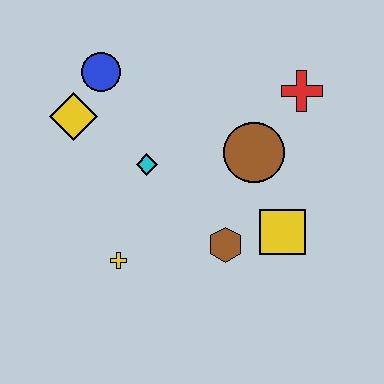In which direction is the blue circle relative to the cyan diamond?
The blue circle is above the cyan diamond.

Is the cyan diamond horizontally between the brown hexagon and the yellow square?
No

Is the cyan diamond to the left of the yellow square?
Yes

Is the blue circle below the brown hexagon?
No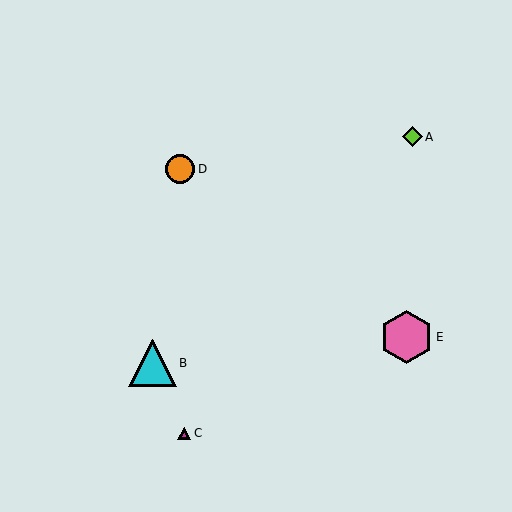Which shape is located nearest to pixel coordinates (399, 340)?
The pink hexagon (labeled E) at (407, 337) is nearest to that location.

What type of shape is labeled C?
Shape C is a magenta triangle.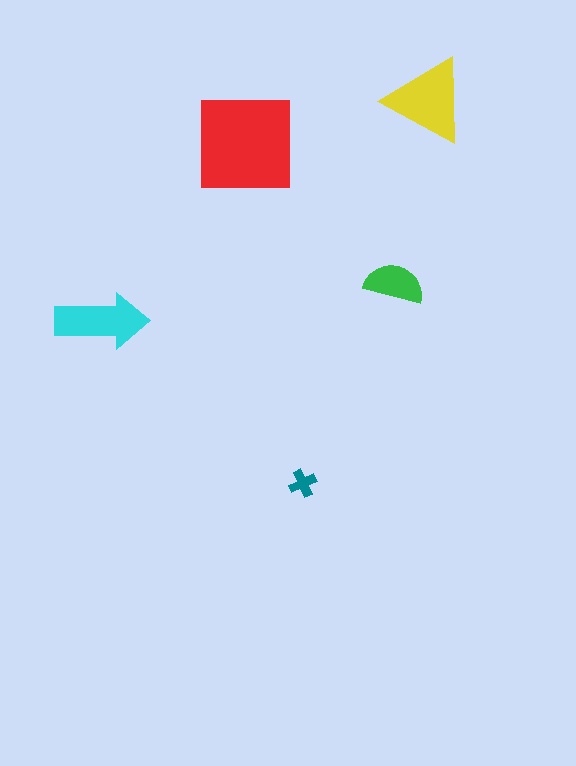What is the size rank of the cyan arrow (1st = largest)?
3rd.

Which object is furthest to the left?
The cyan arrow is leftmost.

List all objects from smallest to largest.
The teal cross, the green semicircle, the cyan arrow, the yellow triangle, the red square.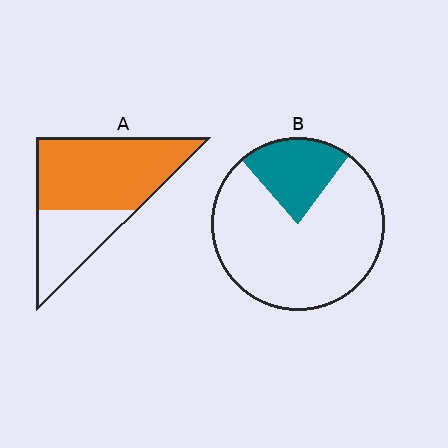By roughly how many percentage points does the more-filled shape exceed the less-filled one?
By roughly 45 percentage points (A over B).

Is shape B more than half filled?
No.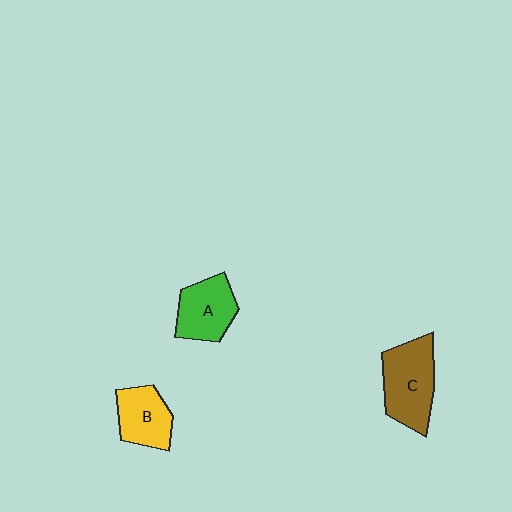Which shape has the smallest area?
Shape B (yellow).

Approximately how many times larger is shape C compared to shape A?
Approximately 1.3 times.